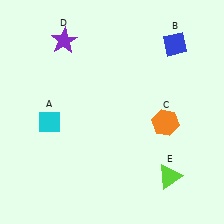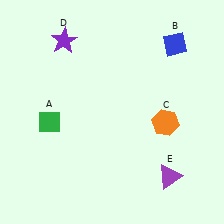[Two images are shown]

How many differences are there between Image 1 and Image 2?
There are 2 differences between the two images.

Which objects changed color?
A changed from cyan to green. E changed from lime to purple.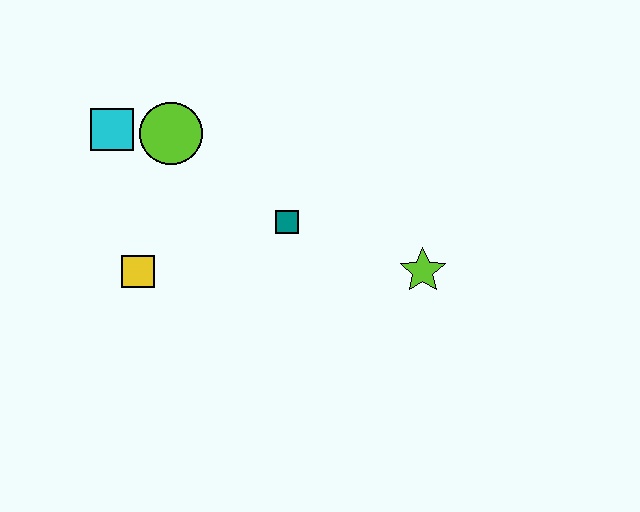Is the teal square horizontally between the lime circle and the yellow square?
No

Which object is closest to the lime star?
The teal square is closest to the lime star.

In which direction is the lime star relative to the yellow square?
The lime star is to the right of the yellow square.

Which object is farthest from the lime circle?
The lime star is farthest from the lime circle.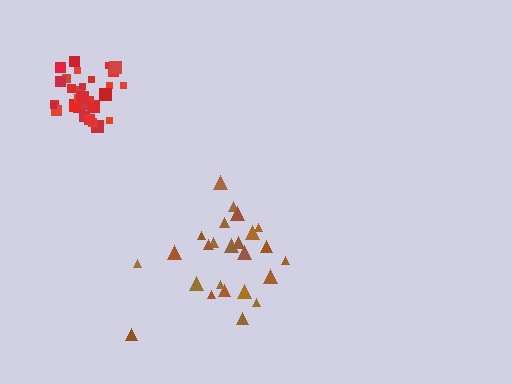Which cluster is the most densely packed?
Red.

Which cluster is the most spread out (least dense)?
Brown.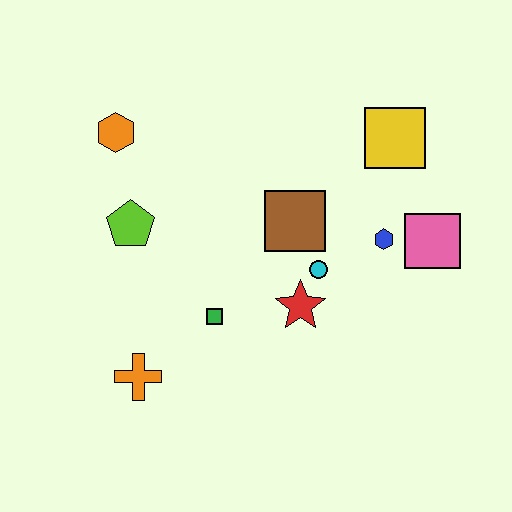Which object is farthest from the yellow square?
The orange cross is farthest from the yellow square.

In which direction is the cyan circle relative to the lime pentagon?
The cyan circle is to the right of the lime pentagon.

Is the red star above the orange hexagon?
No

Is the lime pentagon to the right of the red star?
No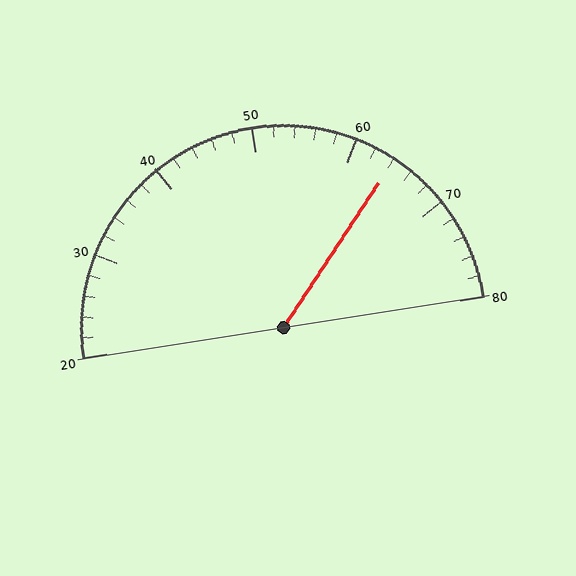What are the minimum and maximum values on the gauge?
The gauge ranges from 20 to 80.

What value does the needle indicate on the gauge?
The needle indicates approximately 64.